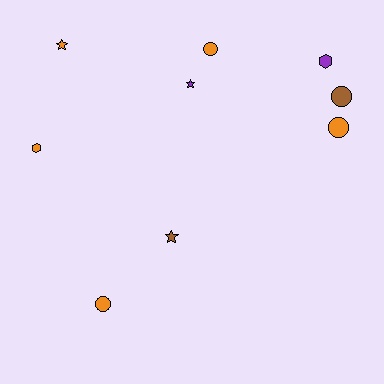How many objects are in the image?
There are 9 objects.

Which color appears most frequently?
Orange, with 5 objects.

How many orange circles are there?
There are 3 orange circles.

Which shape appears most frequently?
Circle, with 4 objects.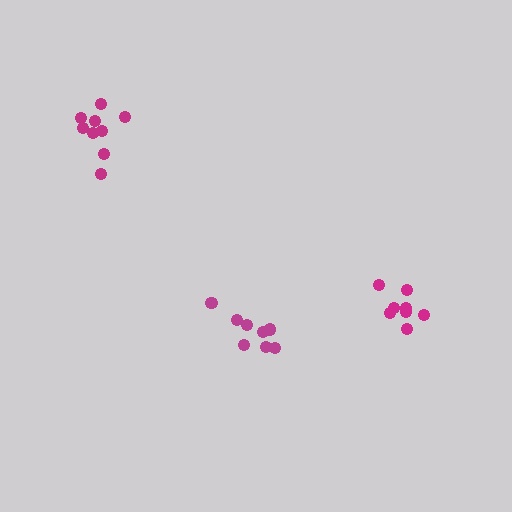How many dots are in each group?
Group 1: 9 dots, Group 2: 8 dots, Group 3: 8 dots (25 total).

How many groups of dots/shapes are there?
There are 3 groups.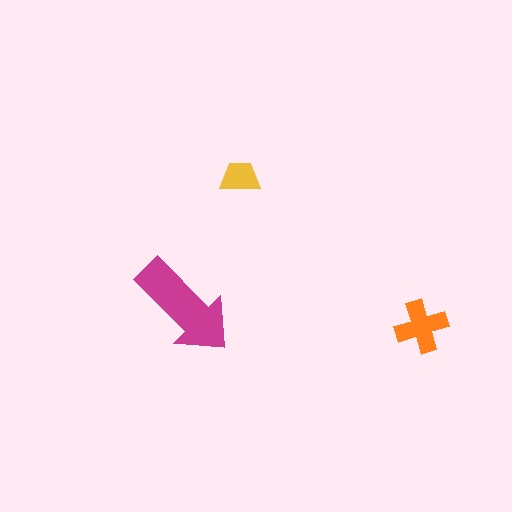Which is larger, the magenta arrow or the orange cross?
The magenta arrow.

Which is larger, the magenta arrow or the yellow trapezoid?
The magenta arrow.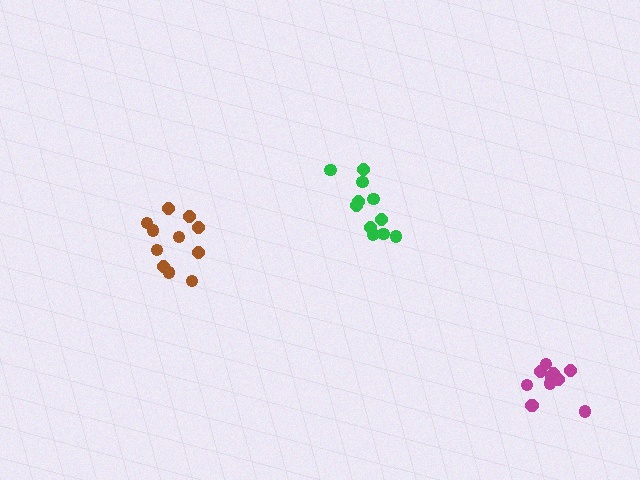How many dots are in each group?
Group 1: 11 dots, Group 2: 11 dots, Group 3: 11 dots (33 total).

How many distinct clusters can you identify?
There are 3 distinct clusters.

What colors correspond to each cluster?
The clusters are colored: green, brown, magenta.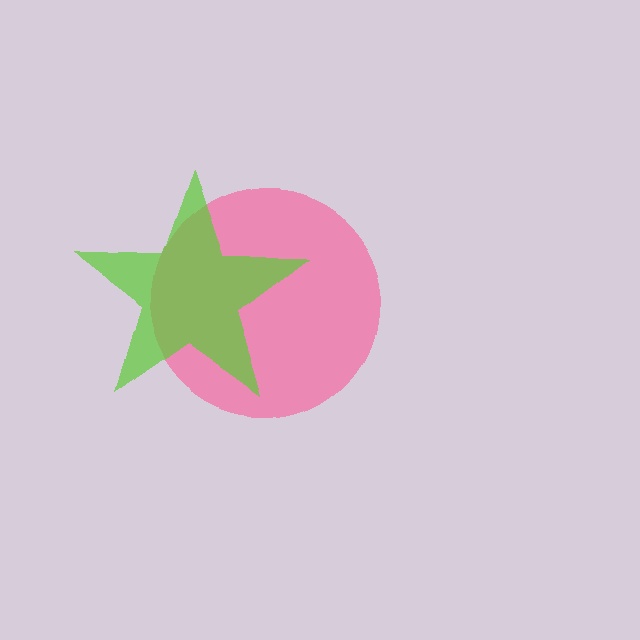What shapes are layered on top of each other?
The layered shapes are: a pink circle, a lime star.